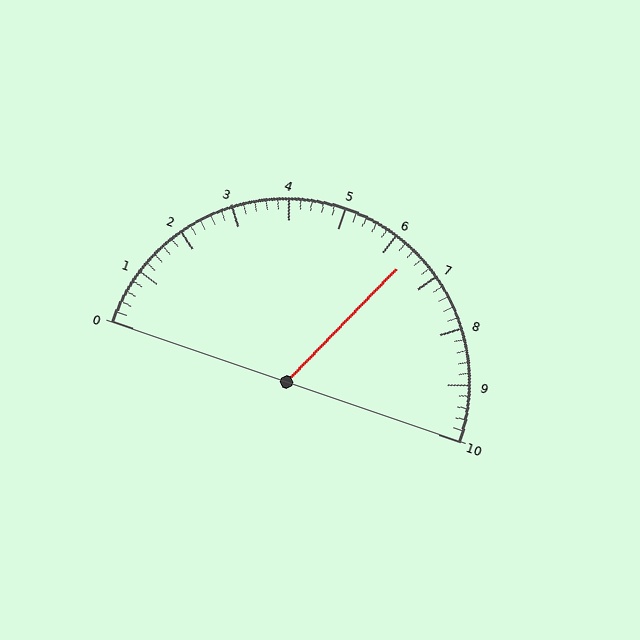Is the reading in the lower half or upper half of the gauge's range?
The reading is in the upper half of the range (0 to 10).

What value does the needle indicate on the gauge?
The needle indicates approximately 6.4.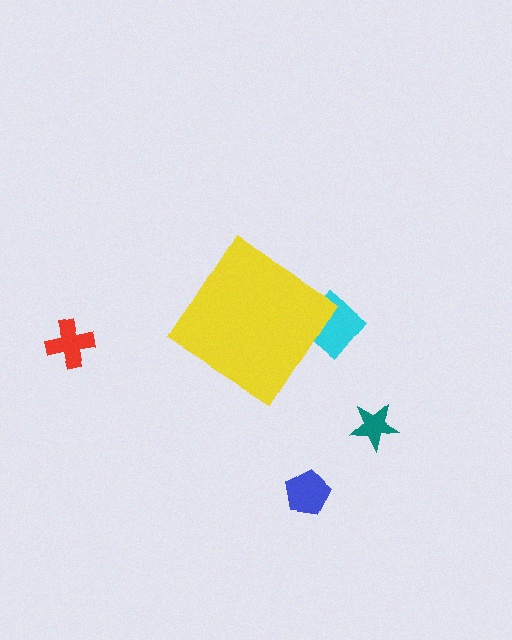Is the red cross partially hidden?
No, the red cross is fully visible.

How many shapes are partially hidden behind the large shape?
1 shape is partially hidden.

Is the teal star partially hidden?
No, the teal star is fully visible.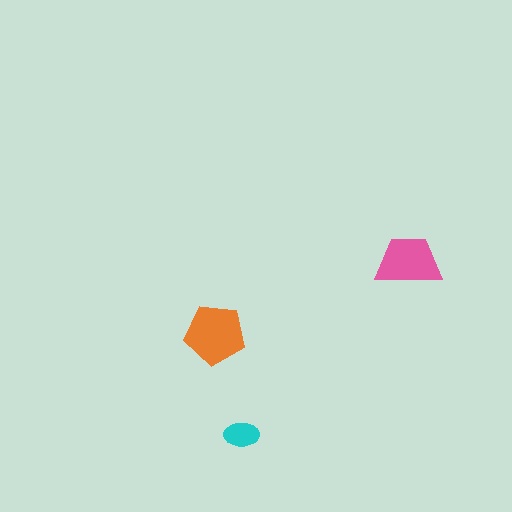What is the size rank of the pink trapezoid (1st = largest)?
2nd.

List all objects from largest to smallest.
The orange pentagon, the pink trapezoid, the cyan ellipse.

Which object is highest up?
The pink trapezoid is topmost.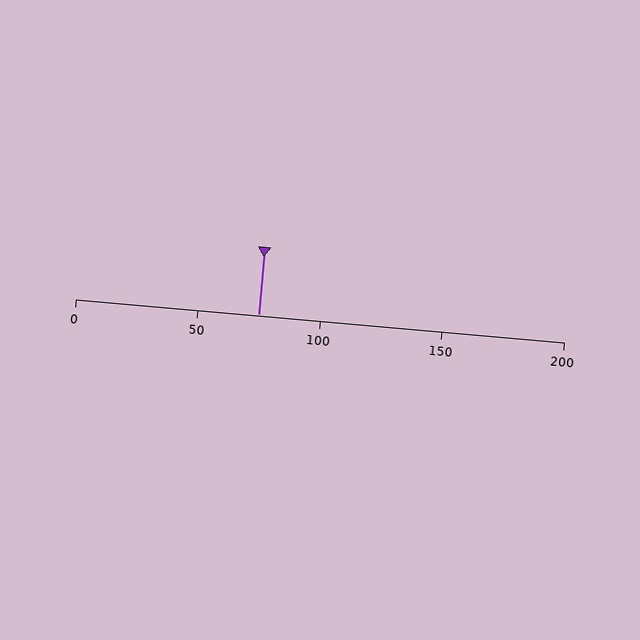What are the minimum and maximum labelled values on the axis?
The axis runs from 0 to 200.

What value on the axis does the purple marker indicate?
The marker indicates approximately 75.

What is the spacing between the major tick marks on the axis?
The major ticks are spaced 50 apart.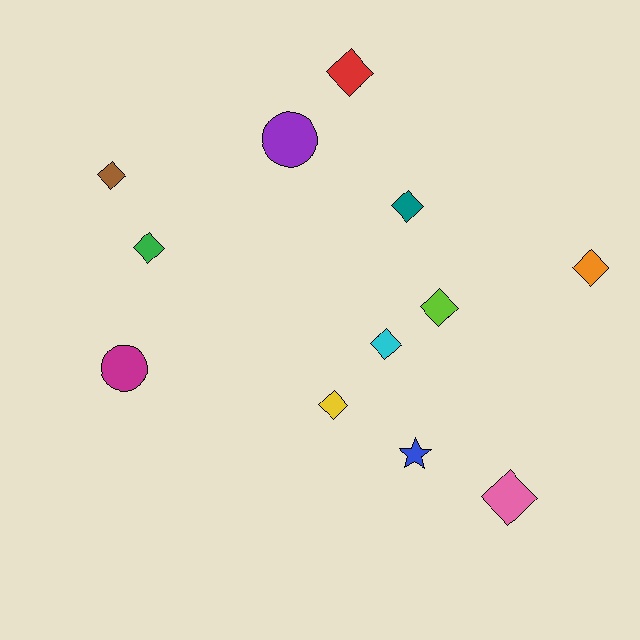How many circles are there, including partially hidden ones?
There are 2 circles.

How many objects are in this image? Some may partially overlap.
There are 12 objects.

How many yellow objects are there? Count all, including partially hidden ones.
There is 1 yellow object.